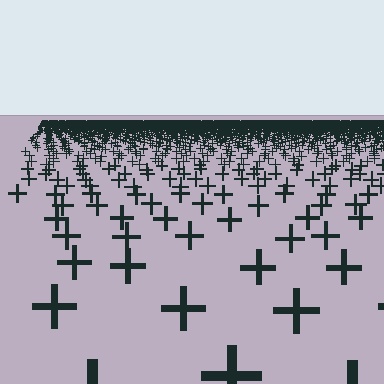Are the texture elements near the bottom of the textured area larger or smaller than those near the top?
Larger. Near the bottom, elements are closer to the viewer and appear at a bigger on-screen size.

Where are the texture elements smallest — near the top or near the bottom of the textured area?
Near the top.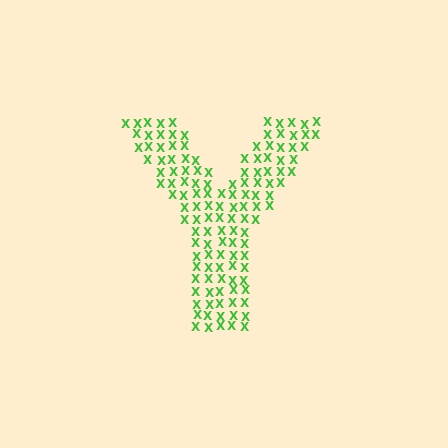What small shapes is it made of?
It is made of small letter X's.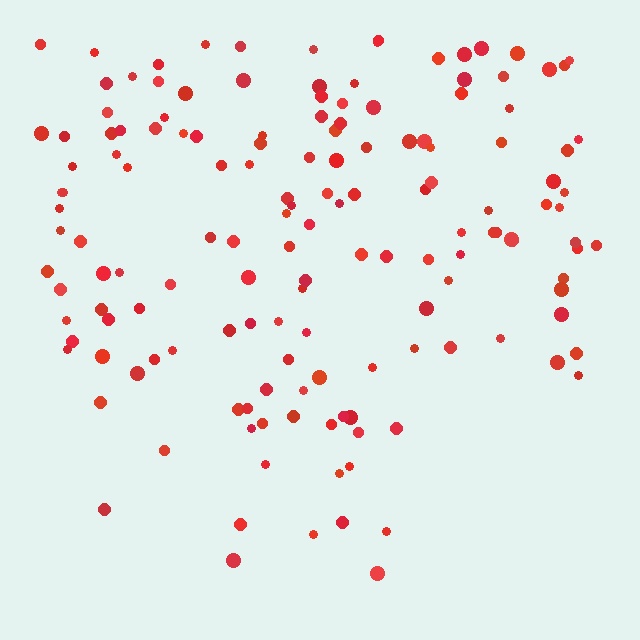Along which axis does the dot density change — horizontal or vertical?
Vertical.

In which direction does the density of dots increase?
From bottom to top, with the top side densest.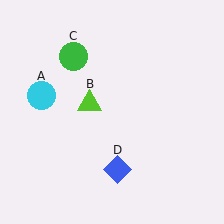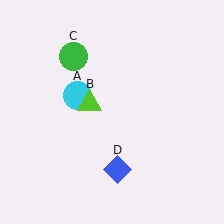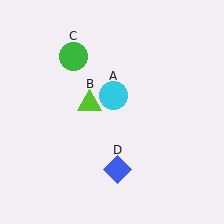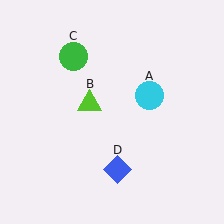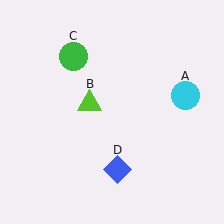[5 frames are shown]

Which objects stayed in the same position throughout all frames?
Lime triangle (object B) and green circle (object C) and blue diamond (object D) remained stationary.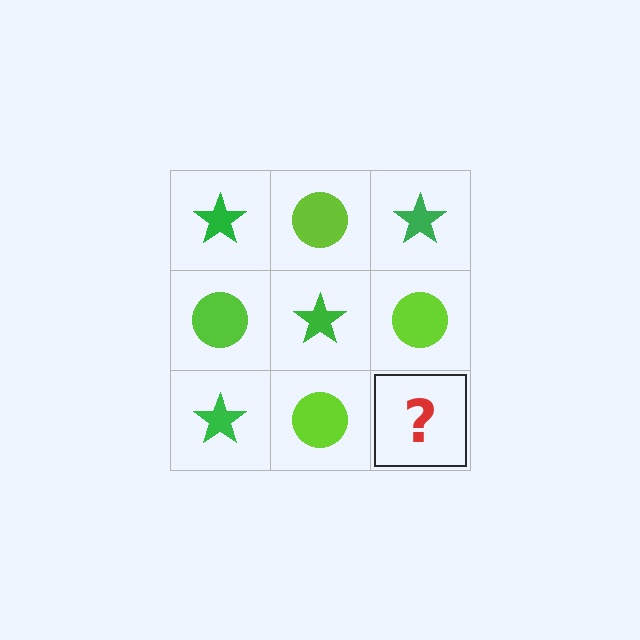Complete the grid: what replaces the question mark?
The question mark should be replaced with a green star.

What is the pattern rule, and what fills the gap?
The rule is that it alternates green star and lime circle in a checkerboard pattern. The gap should be filled with a green star.